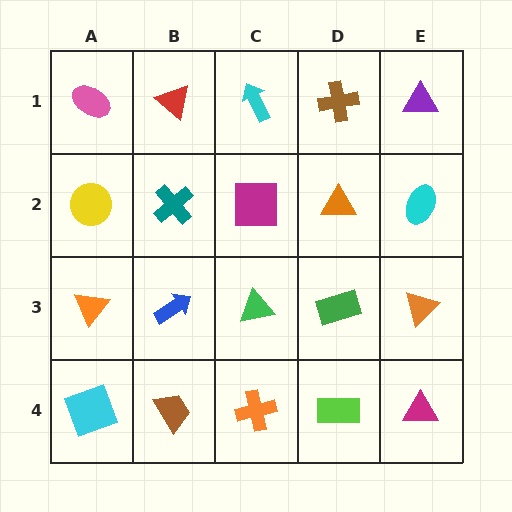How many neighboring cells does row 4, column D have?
3.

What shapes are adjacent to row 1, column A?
A yellow circle (row 2, column A), a red triangle (row 1, column B).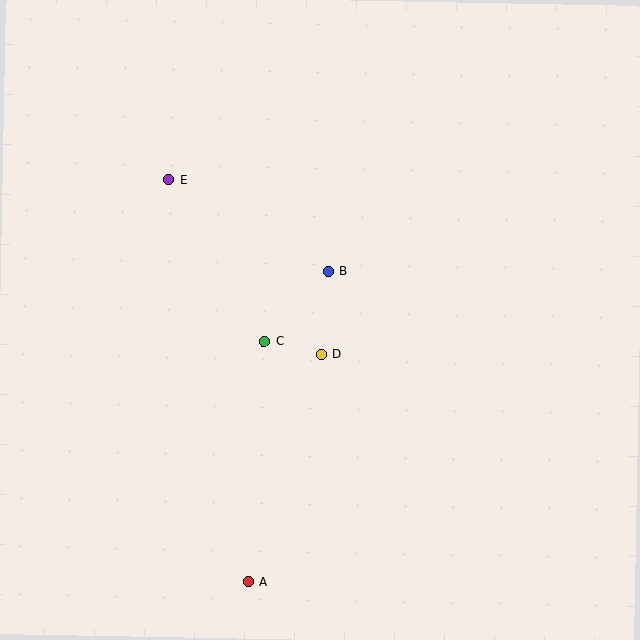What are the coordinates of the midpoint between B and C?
The midpoint between B and C is at (296, 306).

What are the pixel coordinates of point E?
Point E is at (169, 180).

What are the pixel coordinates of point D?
Point D is at (322, 354).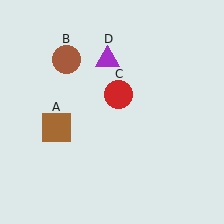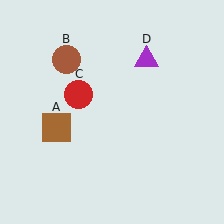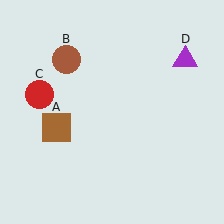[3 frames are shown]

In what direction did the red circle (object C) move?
The red circle (object C) moved left.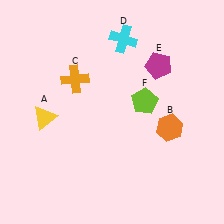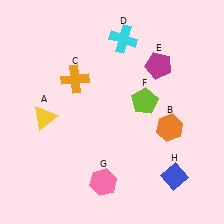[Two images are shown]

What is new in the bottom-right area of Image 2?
A blue diamond (H) was added in the bottom-right area of Image 2.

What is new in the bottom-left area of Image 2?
A pink hexagon (G) was added in the bottom-left area of Image 2.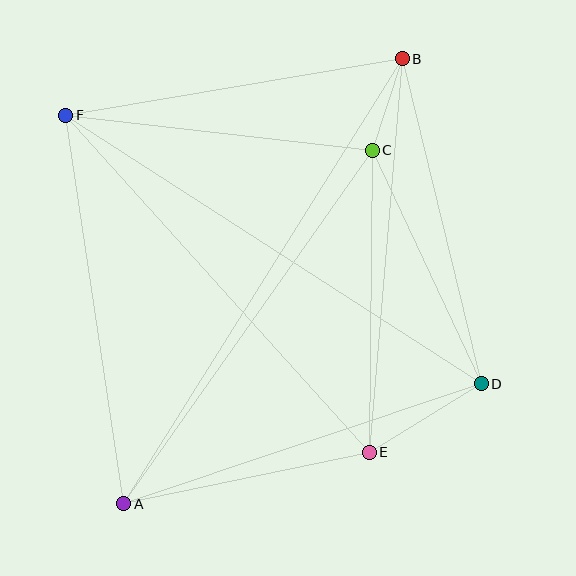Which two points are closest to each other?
Points B and C are closest to each other.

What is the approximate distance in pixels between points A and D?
The distance between A and D is approximately 377 pixels.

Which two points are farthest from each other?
Points A and B are farthest from each other.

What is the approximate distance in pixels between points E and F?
The distance between E and F is approximately 454 pixels.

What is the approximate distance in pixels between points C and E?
The distance between C and E is approximately 302 pixels.